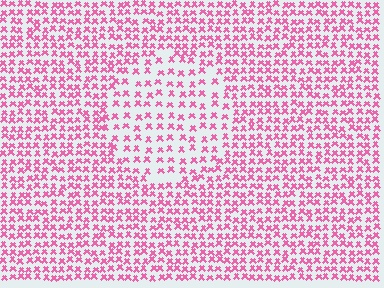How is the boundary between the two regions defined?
The boundary is defined by a change in element density (approximately 1.8x ratio). All elements are the same color, size, and shape.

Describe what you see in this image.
The image contains small pink elements arranged at two different densities. A circle-shaped region is visible where the elements are less densely packed than the surrounding area.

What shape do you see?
I see a circle.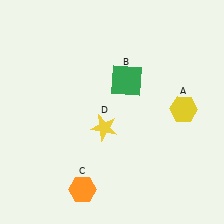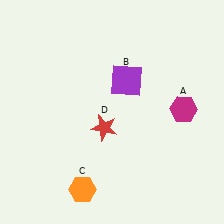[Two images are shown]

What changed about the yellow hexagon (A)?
In Image 1, A is yellow. In Image 2, it changed to magenta.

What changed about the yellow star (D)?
In Image 1, D is yellow. In Image 2, it changed to red.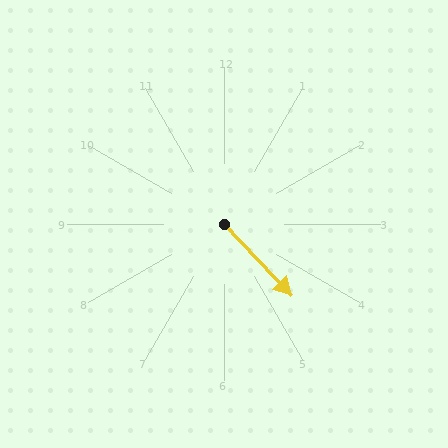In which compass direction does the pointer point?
Southeast.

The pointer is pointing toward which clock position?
Roughly 5 o'clock.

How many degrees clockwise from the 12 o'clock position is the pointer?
Approximately 137 degrees.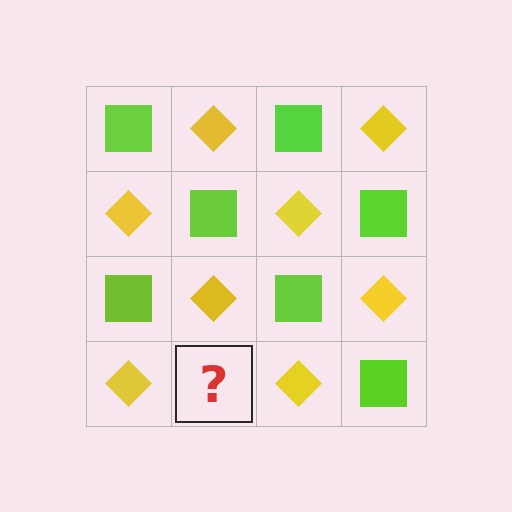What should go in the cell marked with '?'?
The missing cell should contain a lime square.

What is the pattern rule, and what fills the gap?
The rule is that it alternates lime square and yellow diamond in a checkerboard pattern. The gap should be filled with a lime square.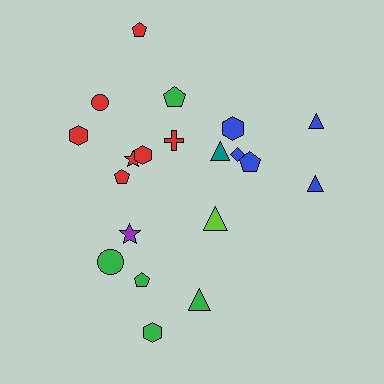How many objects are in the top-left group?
There are 8 objects.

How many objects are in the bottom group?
There are 6 objects.